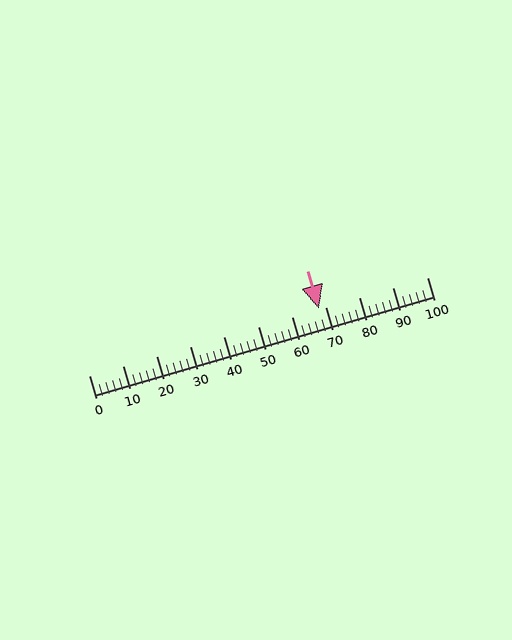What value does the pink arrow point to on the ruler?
The pink arrow points to approximately 68.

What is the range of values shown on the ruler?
The ruler shows values from 0 to 100.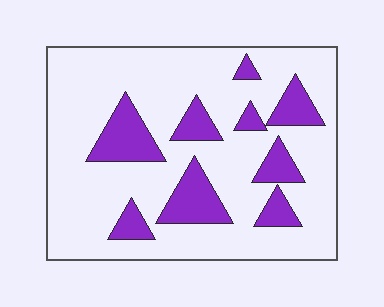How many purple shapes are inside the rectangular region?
9.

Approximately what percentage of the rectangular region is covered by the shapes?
Approximately 20%.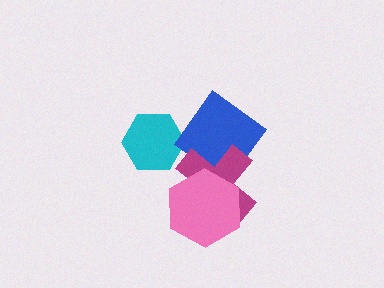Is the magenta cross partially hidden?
Yes, it is partially covered by another shape.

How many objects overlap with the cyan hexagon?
1 object overlaps with the cyan hexagon.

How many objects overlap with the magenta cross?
2 objects overlap with the magenta cross.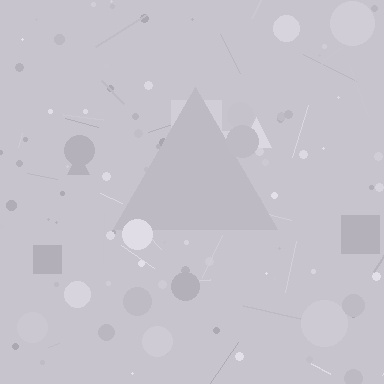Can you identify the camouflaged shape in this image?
The camouflaged shape is a triangle.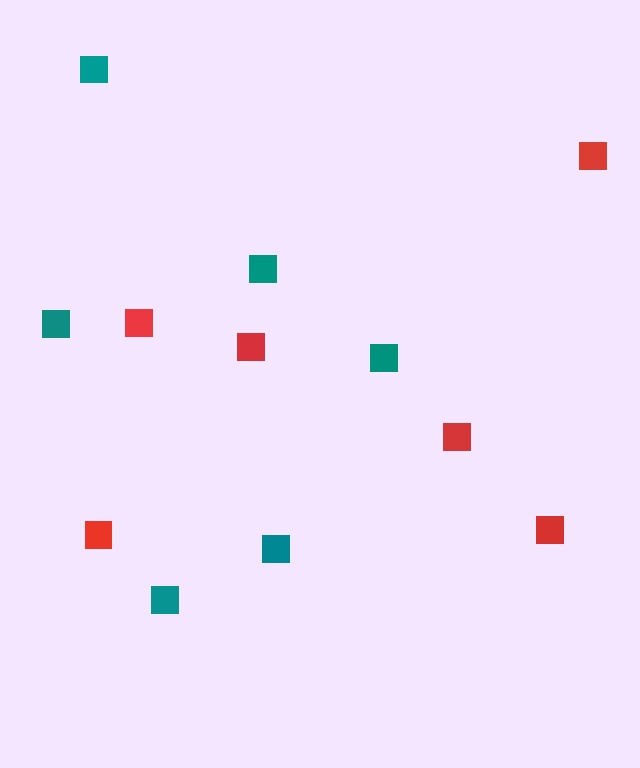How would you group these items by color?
There are 2 groups: one group of red squares (6) and one group of teal squares (6).